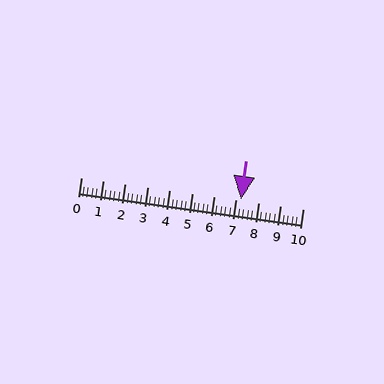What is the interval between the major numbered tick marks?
The major tick marks are spaced 1 units apart.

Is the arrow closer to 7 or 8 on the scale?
The arrow is closer to 7.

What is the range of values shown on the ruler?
The ruler shows values from 0 to 10.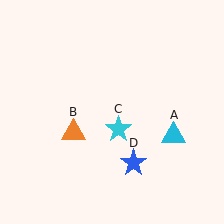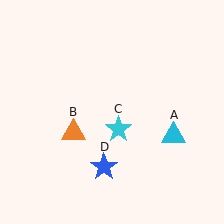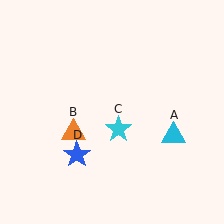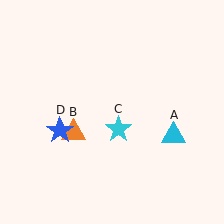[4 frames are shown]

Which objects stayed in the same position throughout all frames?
Cyan triangle (object A) and orange triangle (object B) and cyan star (object C) remained stationary.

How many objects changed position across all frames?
1 object changed position: blue star (object D).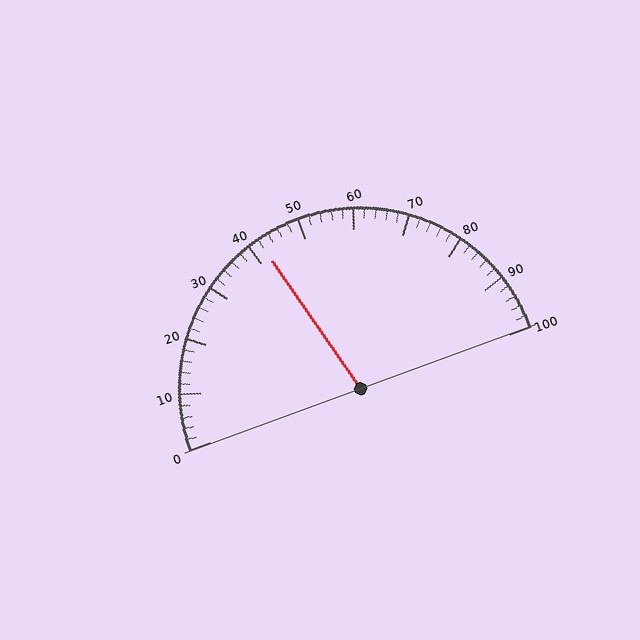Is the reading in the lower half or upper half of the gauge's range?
The reading is in the lower half of the range (0 to 100).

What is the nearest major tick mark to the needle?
The nearest major tick mark is 40.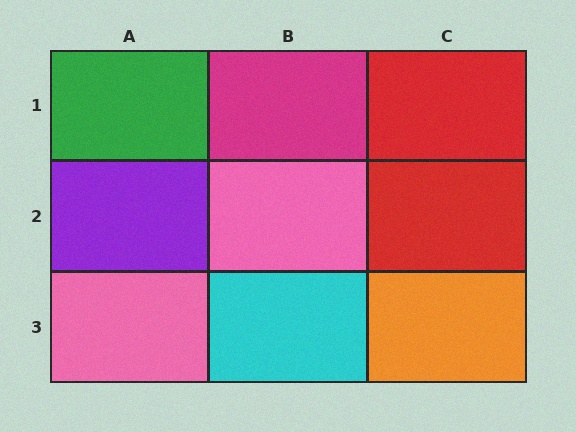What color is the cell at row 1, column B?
Magenta.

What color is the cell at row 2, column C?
Red.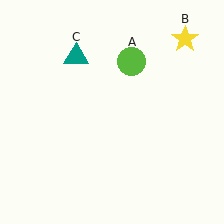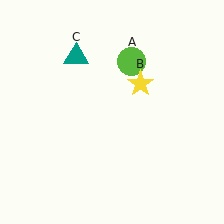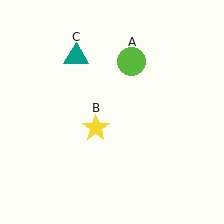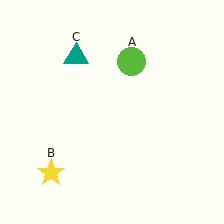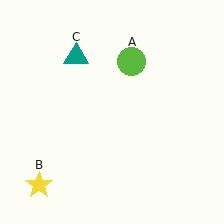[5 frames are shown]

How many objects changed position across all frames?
1 object changed position: yellow star (object B).